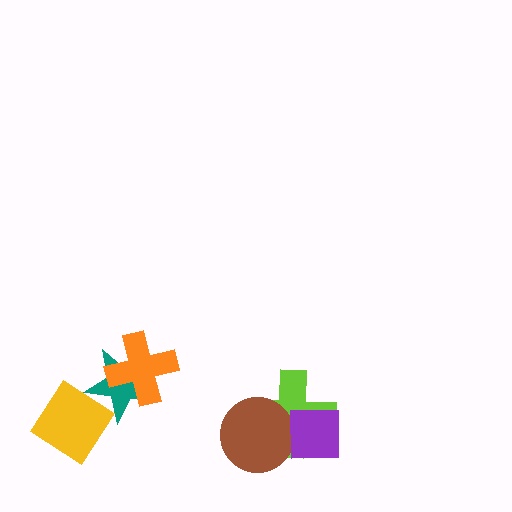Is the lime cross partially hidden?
Yes, it is partially covered by another shape.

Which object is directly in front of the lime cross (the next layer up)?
The brown circle is directly in front of the lime cross.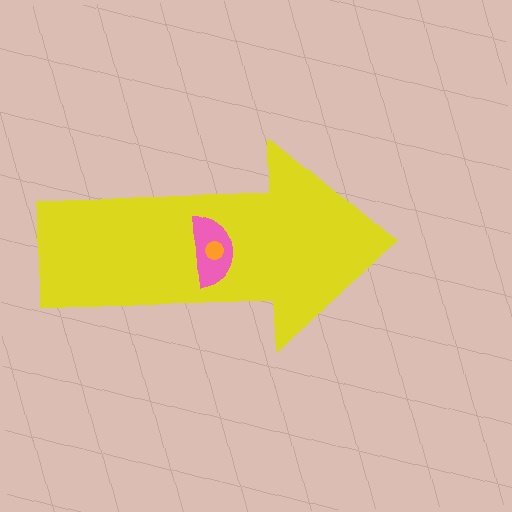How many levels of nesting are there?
3.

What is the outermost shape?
The yellow arrow.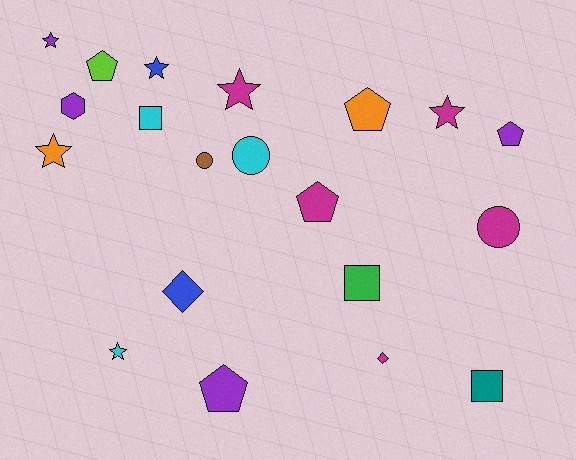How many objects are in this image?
There are 20 objects.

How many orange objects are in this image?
There are 2 orange objects.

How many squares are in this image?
There are 3 squares.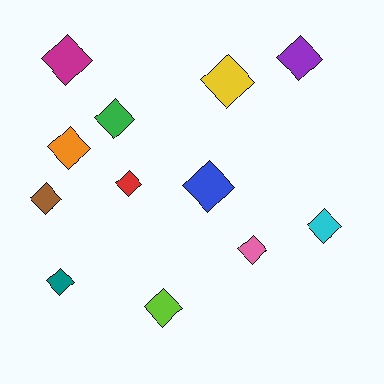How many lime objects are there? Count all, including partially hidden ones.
There is 1 lime object.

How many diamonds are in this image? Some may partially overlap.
There are 12 diamonds.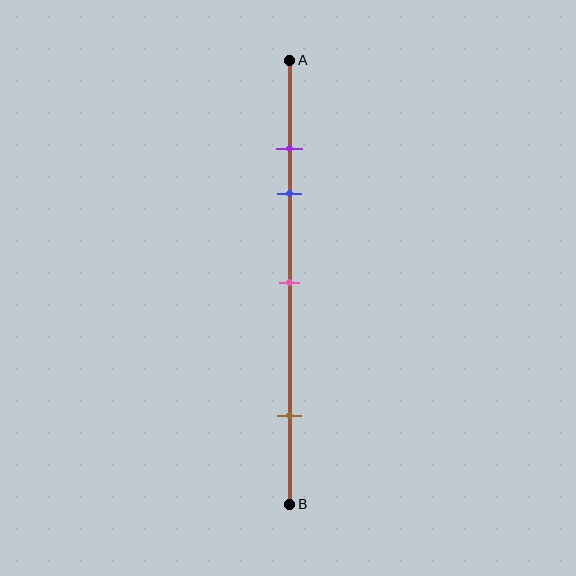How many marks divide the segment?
There are 4 marks dividing the segment.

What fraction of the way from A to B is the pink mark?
The pink mark is approximately 50% (0.5) of the way from A to B.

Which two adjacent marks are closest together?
The purple and blue marks are the closest adjacent pair.